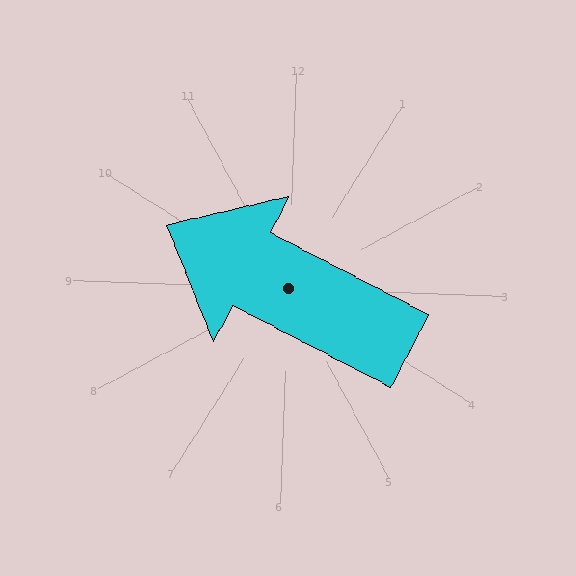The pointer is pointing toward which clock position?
Roughly 10 o'clock.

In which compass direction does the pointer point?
Northwest.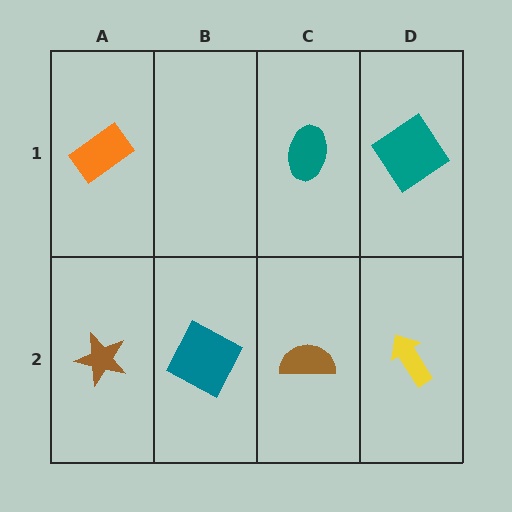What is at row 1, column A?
An orange rectangle.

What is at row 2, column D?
A yellow arrow.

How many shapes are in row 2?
4 shapes.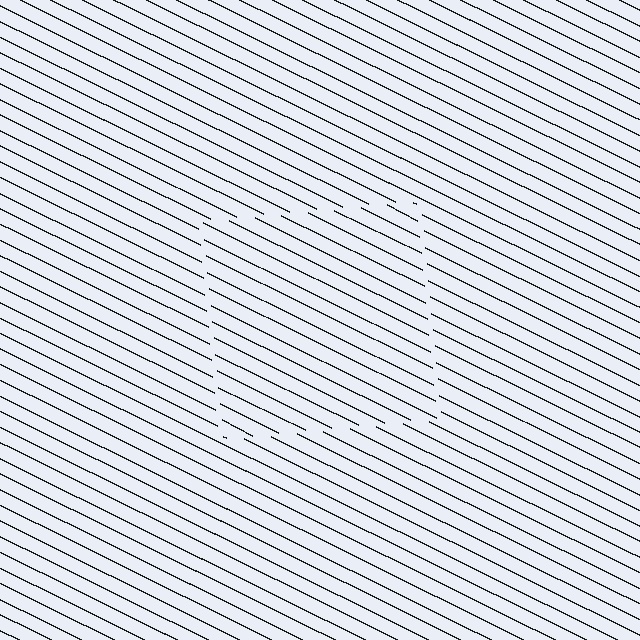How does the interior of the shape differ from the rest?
The interior of the shape contains the same grating, shifted by half a period — the contour is defined by the phase discontinuity where line-ends from the inner and outer gratings abut.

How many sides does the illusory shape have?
4 sides — the line-ends trace a square.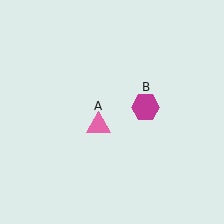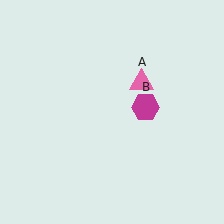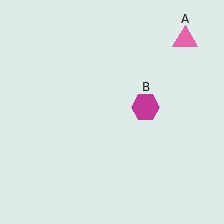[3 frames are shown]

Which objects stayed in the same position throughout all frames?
Magenta hexagon (object B) remained stationary.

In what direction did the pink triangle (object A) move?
The pink triangle (object A) moved up and to the right.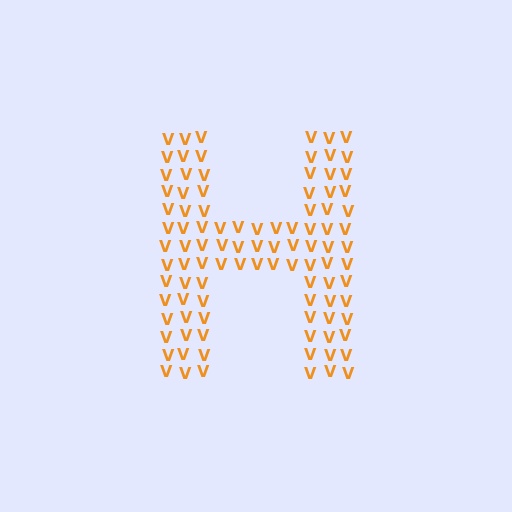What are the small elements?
The small elements are letter V's.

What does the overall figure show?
The overall figure shows the letter H.